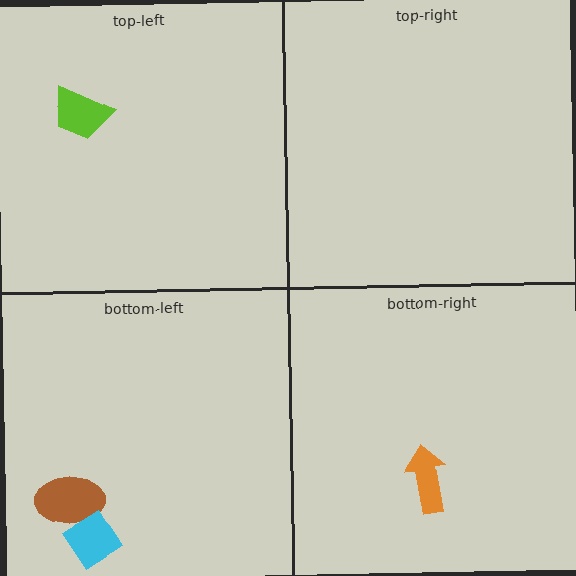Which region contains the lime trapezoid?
The top-left region.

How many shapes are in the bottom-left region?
2.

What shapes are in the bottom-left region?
The brown ellipse, the cyan diamond.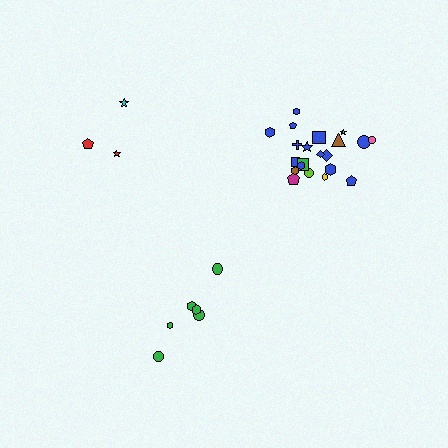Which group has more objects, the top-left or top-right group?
The top-right group.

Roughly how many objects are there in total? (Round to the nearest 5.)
Roughly 30 objects in total.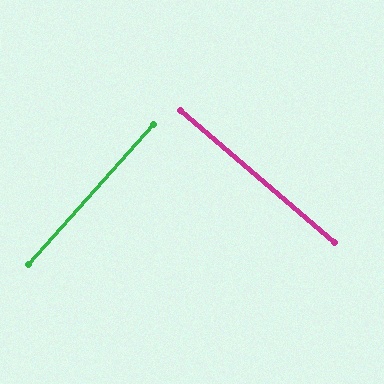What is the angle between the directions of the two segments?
Approximately 89 degrees.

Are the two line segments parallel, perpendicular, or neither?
Perpendicular — they meet at approximately 89°.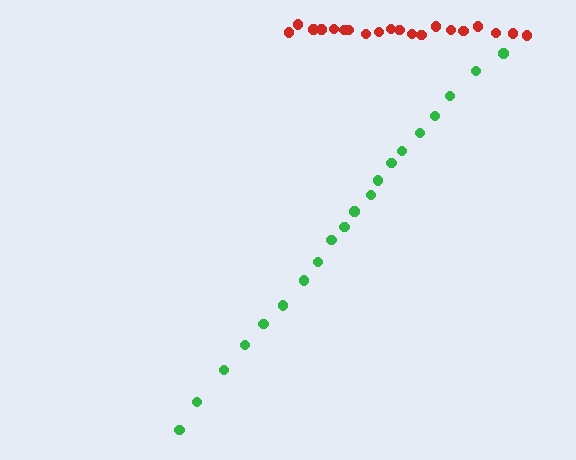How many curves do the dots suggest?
There are 2 distinct paths.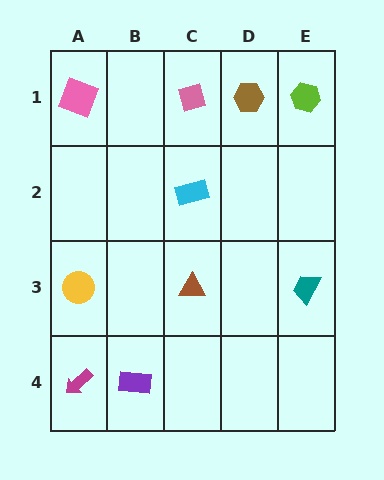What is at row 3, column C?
A brown triangle.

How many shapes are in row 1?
4 shapes.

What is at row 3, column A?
A yellow circle.